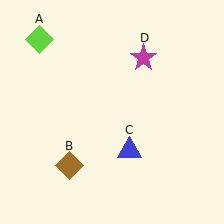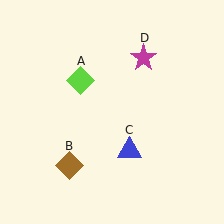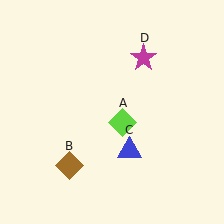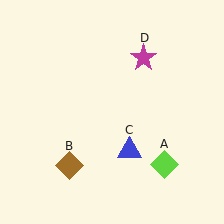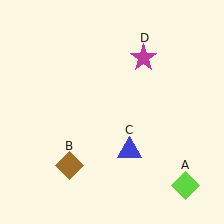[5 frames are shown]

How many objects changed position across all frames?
1 object changed position: lime diamond (object A).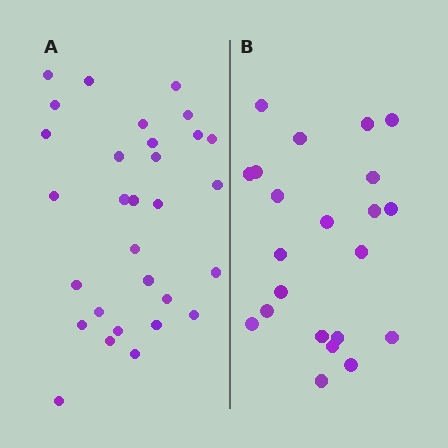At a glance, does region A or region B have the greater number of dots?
Region A (the left region) has more dots.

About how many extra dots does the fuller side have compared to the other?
Region A has roughly 8 or so more dots than region B.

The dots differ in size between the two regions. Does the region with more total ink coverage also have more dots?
No. Region B has more total ink coverage because its dots are larger, but region A actually contains more individual dots. Total area can be misleading — the number of items is what matters here.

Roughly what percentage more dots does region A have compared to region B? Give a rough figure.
About 35% more.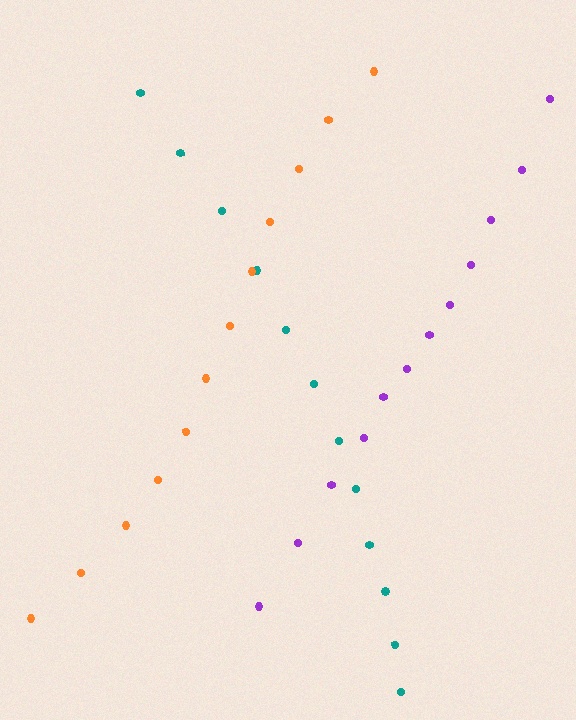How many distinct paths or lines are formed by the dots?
There are 3 distinct paths.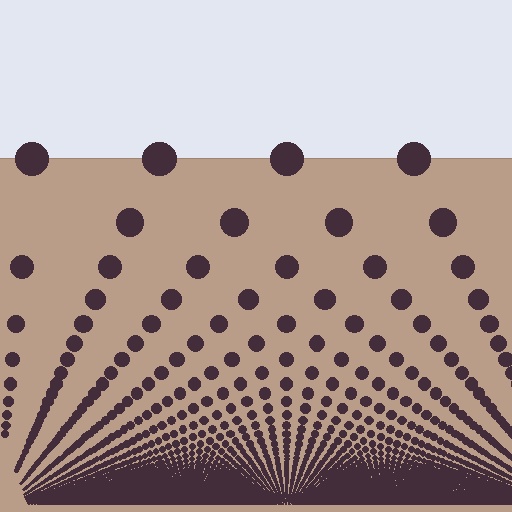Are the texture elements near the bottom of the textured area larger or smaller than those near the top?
Smaller. The gradient is inverted — elements near the bottom are smaller and denser.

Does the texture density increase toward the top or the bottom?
Density increases toward the bottom.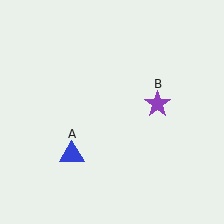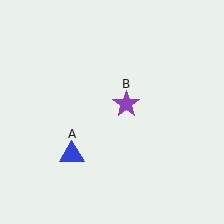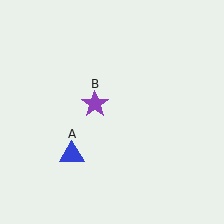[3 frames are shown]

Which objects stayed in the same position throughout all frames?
Blue triangle (object A) remained stationary.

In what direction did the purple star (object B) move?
The purple star (object B) moved left.